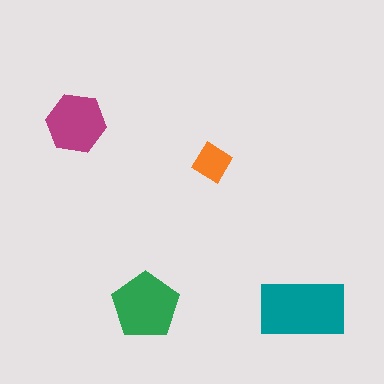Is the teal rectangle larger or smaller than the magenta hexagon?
Larger.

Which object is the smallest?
The orange diamond.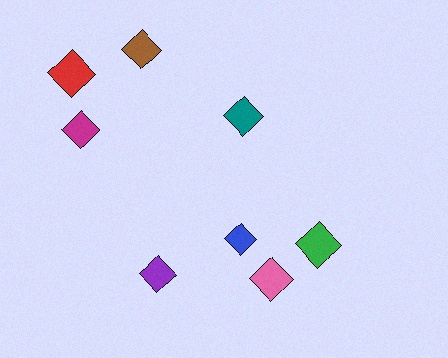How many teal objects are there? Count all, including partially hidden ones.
There is 1 teal object.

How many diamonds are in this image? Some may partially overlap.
There are 8 diamonds.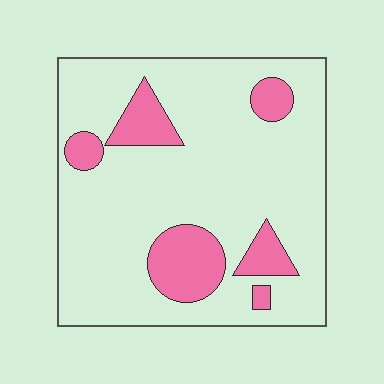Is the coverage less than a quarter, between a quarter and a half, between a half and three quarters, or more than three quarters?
Less than a quarter.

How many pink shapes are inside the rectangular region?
6.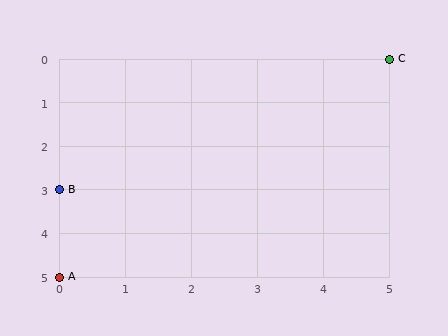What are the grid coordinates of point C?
Point C is at grid coordinates (5, 0).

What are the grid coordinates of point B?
Point B is at grid coordinates (0, 3).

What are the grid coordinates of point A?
Point A is at grid coordinates (0, 5).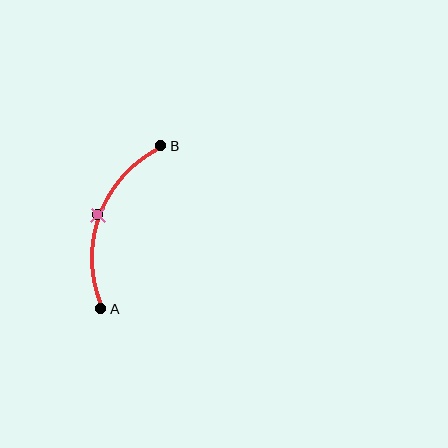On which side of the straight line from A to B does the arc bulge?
The arc bulges to the left of the straight line connecting A and B.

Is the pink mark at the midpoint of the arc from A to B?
Yes. The pink mark lies on the arc at equal arc-length from both A and B — it is the arc midpoint.